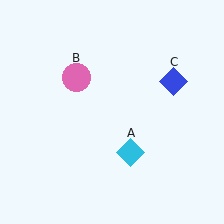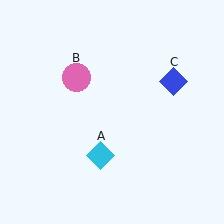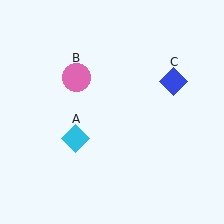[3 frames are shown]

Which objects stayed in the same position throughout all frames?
Pink circle (object B) and blue diamond (object C) remained stationary.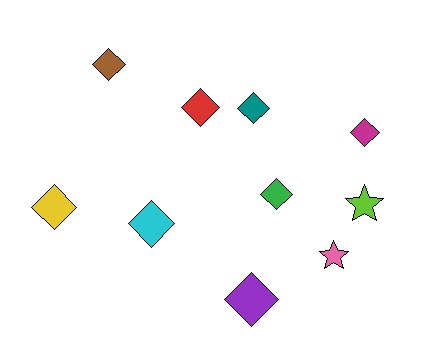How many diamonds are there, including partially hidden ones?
There are 8 diamonds.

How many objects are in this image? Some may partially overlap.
There are 10 objects.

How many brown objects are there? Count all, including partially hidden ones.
There is 1 brown object.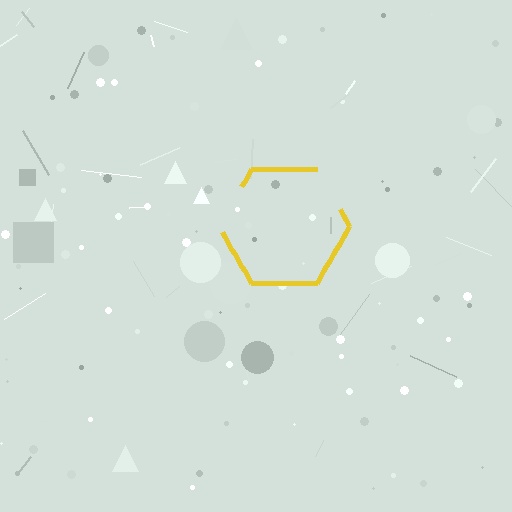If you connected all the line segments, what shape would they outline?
They would outline a hexagon.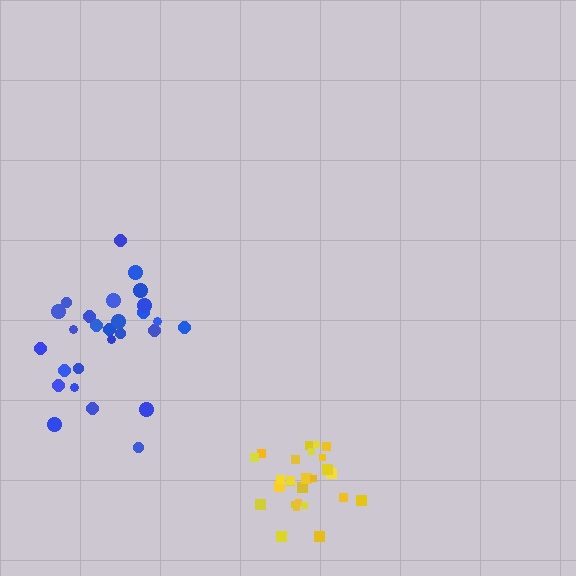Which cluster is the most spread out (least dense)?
Blue.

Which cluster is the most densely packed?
Yellow.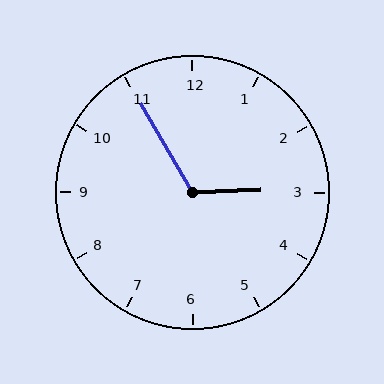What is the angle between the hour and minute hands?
Approximately 118 degrees.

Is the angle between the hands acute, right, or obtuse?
It is obtuse.